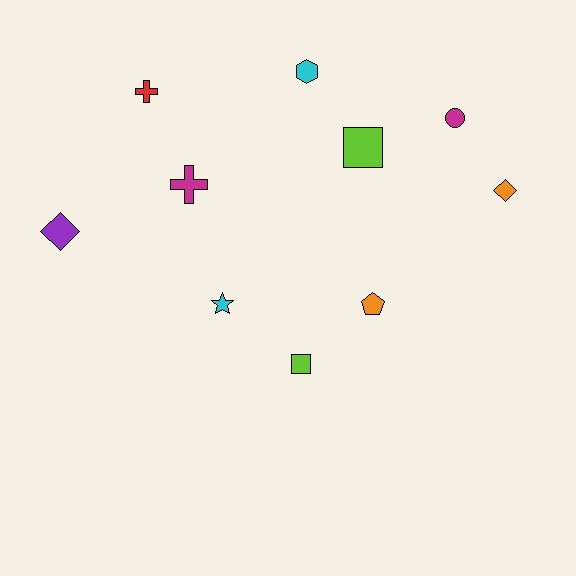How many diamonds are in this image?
There are 2 diamonds.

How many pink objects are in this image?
There are no pink objects.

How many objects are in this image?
There are 10 objects.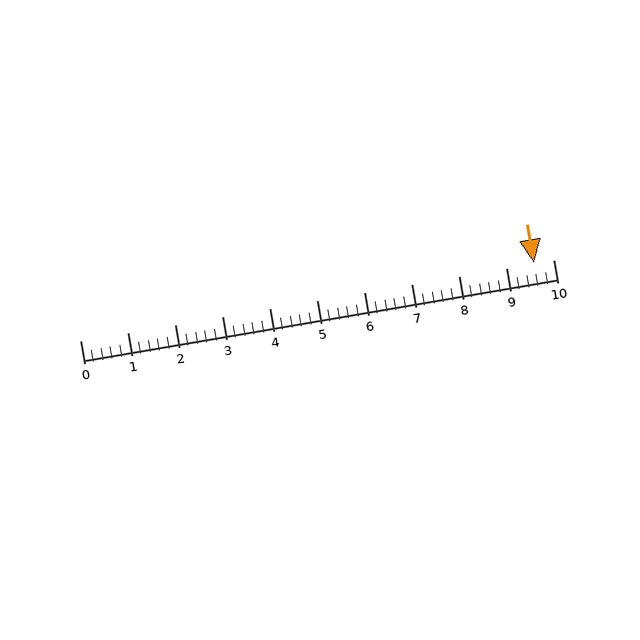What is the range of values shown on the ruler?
The ruler shows values from 0 to 10.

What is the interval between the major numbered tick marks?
The major tick marks are spaced 1 units apart.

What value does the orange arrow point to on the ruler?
The orange arrow points to approximately 9.6.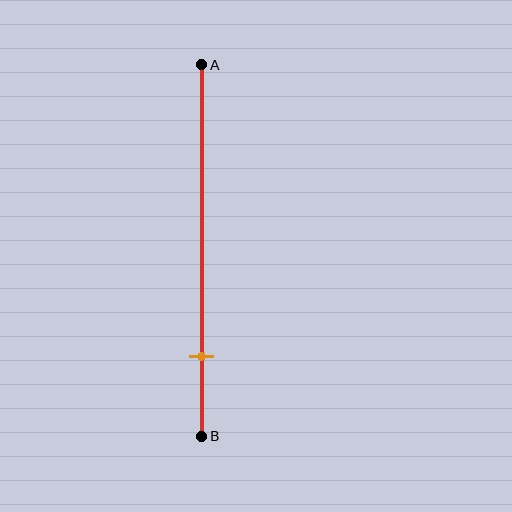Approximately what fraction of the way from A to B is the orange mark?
The orange mark is approximately 80% of the way from A to B.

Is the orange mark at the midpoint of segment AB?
No, the mark is at about 80% from A, not at the 50% midpoint.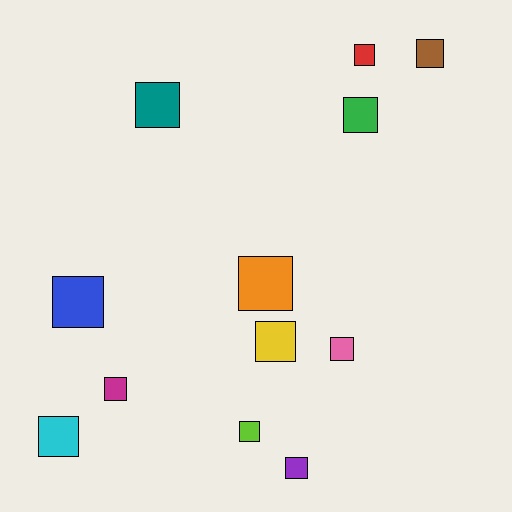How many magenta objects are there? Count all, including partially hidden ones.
There is 1 magenta object.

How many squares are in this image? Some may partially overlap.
There are 12 squares.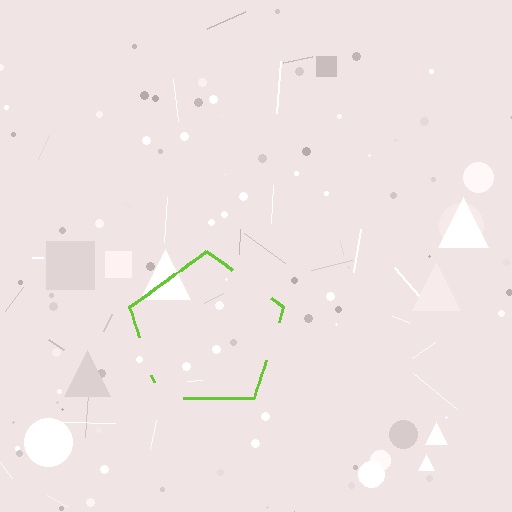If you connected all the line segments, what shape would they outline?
They would outline a pentagon.